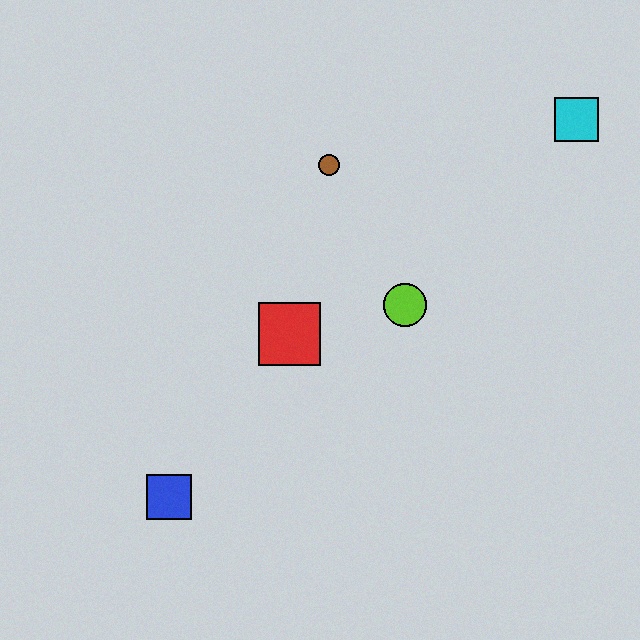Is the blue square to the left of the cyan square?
Yes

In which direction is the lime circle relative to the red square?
The lime circle is to the right of the red square.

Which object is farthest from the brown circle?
The blue square is farthest from the brown circle.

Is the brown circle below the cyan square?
Yes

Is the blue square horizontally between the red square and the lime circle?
No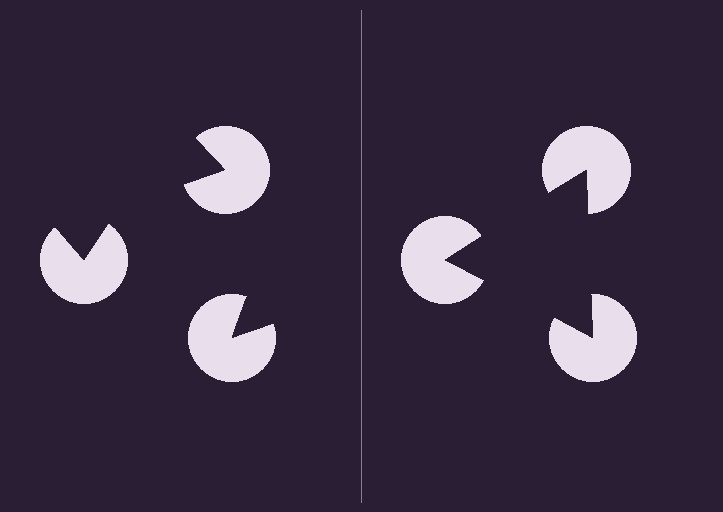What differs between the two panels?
The pac-man discs are positioned identically on both sides; only the wedge orientations differ. On the right they align to a triangle; on the left they are misaligned.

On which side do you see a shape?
An illusory triangle appears on the right side. On the left side the wedge cuts are rotated, so no coherent shape forms.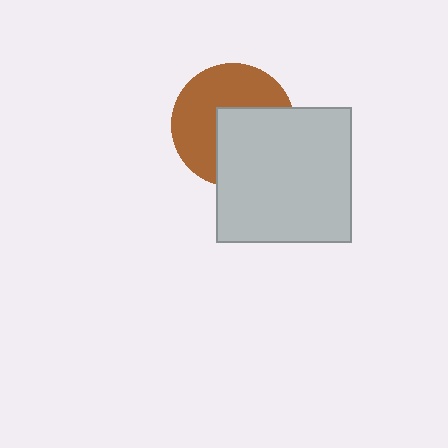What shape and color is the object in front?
The object in front is a light gray square.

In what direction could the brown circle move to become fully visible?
The brown circle could move toward the upper-left. That would shift it out from behind the light gray square entirely.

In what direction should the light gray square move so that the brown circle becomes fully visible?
The light gray square should move toward the lower-right. That is the shortest direction to clear the overlap and leave the brown circle fully visible.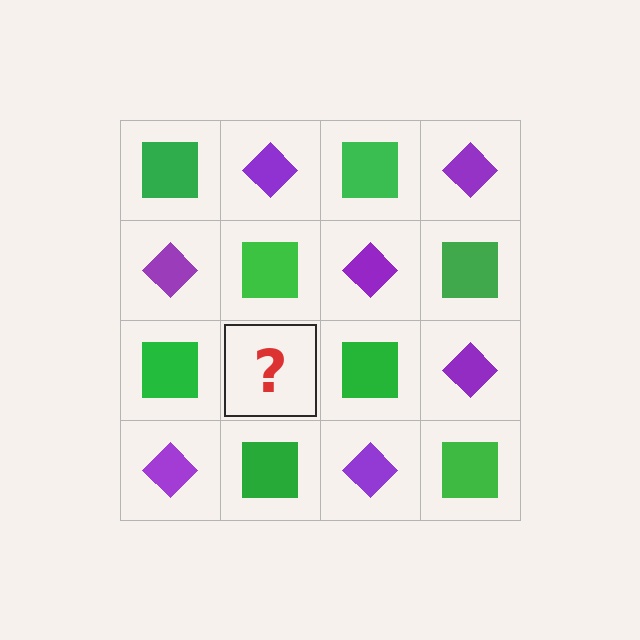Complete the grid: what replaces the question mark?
The question mark should be replaced with a purple diamond.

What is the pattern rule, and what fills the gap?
The rule is that it alternates green square and purple diamond in a checkerboard pattern. The gap should be filled with a purple diamond.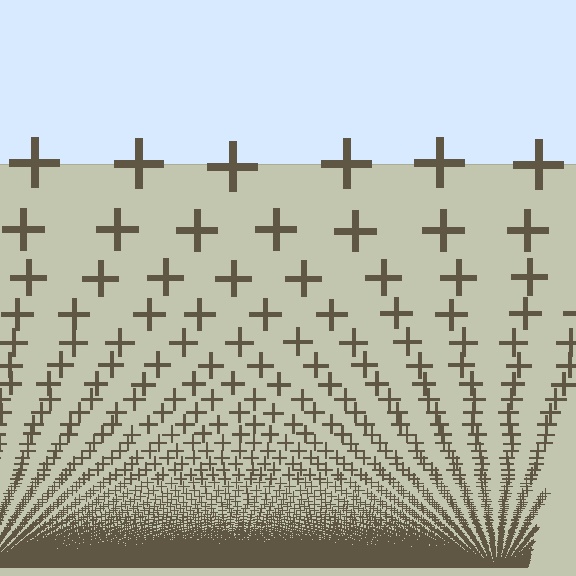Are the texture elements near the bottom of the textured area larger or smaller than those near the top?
Smaller. The gradient is inverted — elements near the bottom are smaller and denser.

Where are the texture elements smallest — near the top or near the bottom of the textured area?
Near the bottom.